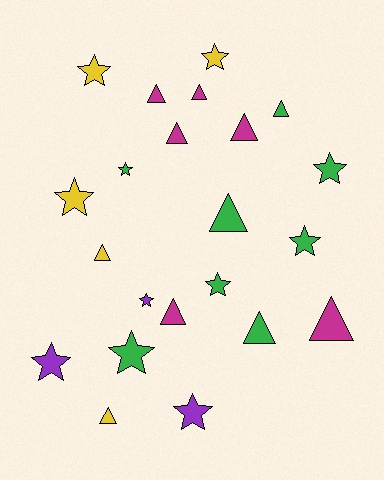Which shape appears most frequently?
Triangle, with 11 objects.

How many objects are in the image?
There are 22 objects.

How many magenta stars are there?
There are no magenta stars.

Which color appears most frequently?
Green, with 8 objects.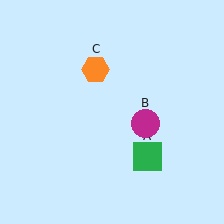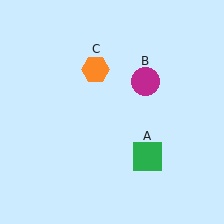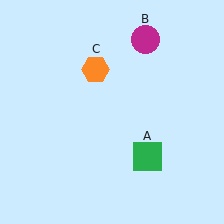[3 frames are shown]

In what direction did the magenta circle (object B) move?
The magenta circle (object B) moved up.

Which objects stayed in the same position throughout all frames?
Green square (object A) and orange hexagon (object C) remained stationary.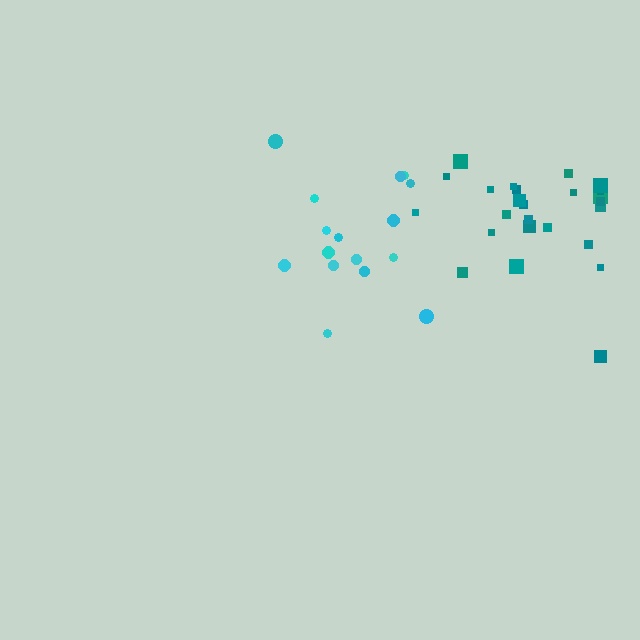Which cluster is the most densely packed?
Teal.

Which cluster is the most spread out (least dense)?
Cyan.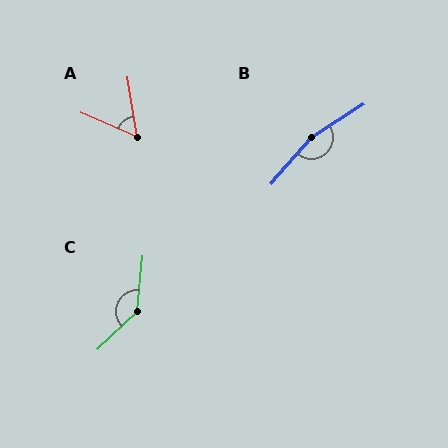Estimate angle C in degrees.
Approximately 139 degrees.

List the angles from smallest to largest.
A (58°), C (139°), B (164°).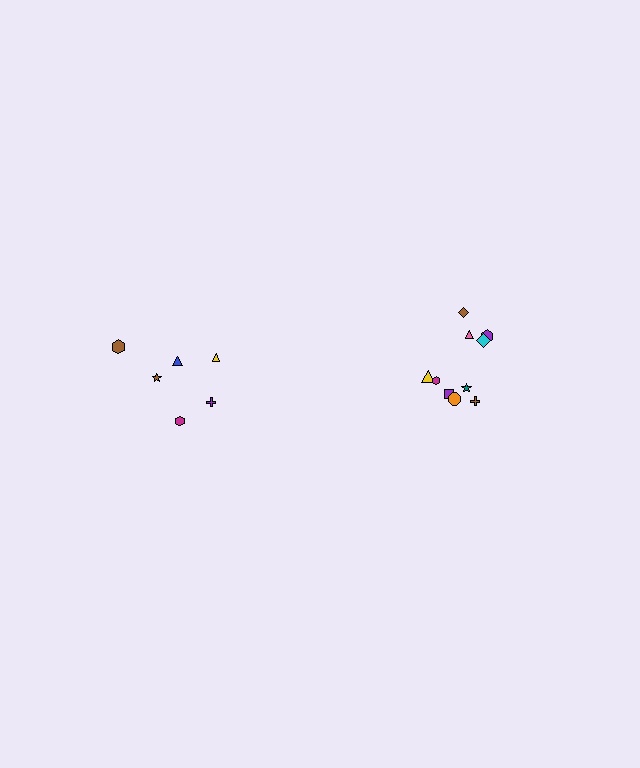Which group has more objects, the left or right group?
The right group.